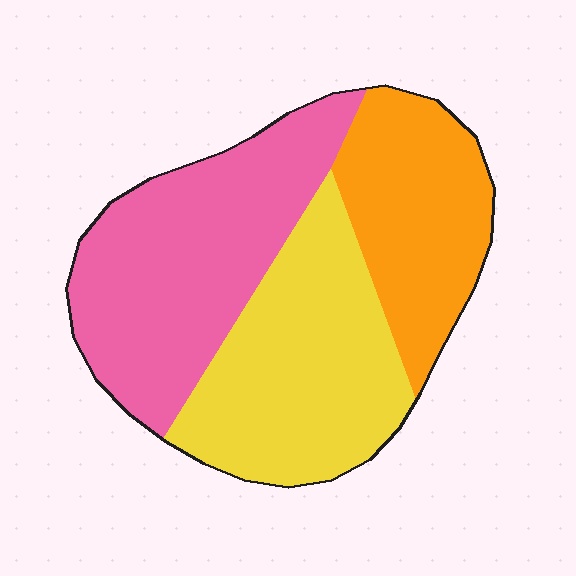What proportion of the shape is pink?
Pink covers 39% of the shape.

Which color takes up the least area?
Orange, at roughly 25%.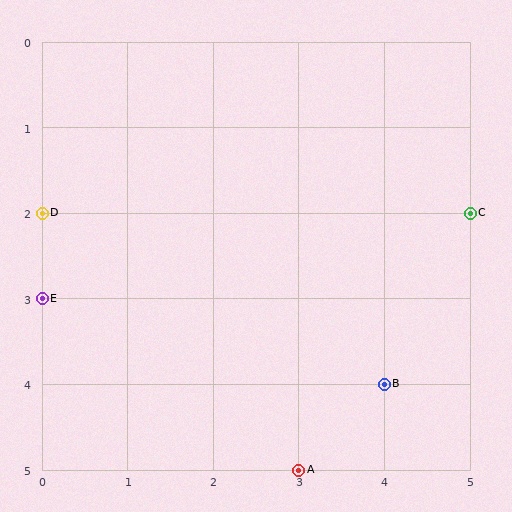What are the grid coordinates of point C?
Point C is at grid coordinates (5, 2).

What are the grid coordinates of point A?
Point A is at grid coordinates (3, 5).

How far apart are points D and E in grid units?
Points D and E are 1 row apart.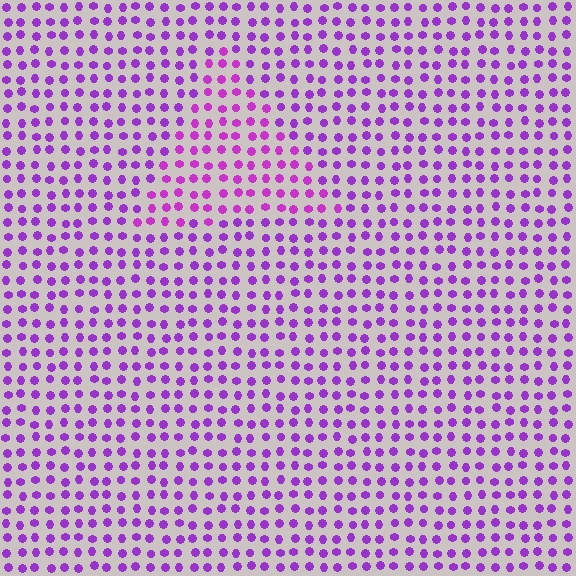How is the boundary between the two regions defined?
The boundary is defined purely by a slight shift in hue (about 18 degrees). Spacing, size, and orientation are identical on both sides.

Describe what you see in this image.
The image is filled with small purple elements in a uniform arrangement. A triangle-shaped region is visible where the elements are tinted to a slightly different hue, forming a subtle color boundary.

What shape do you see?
I see a triangle.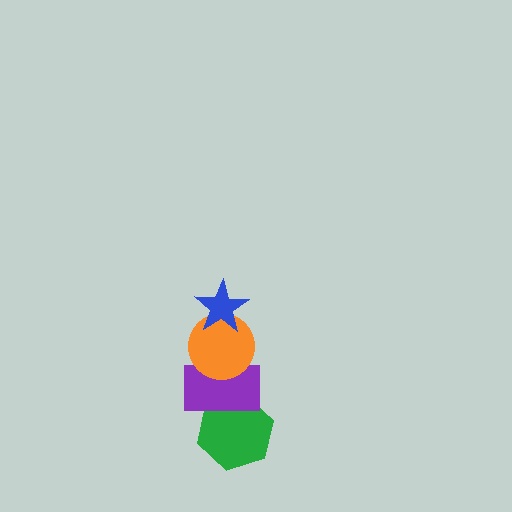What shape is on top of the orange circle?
The blue star is on top of the orange circle.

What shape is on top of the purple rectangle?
The orange circle is on top of the purple rectangle.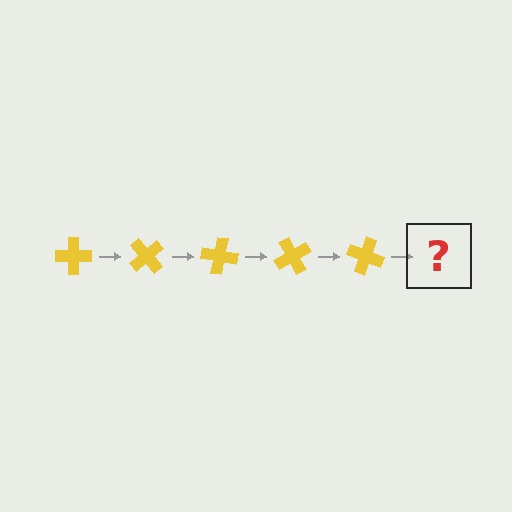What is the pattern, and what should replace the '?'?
The pattern is that the cross rotates 50 degrees each step. The '?' should be a yellow cross rotated 250 degrees.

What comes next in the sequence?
The next element should be a yellow cross rotated 250 degrees.